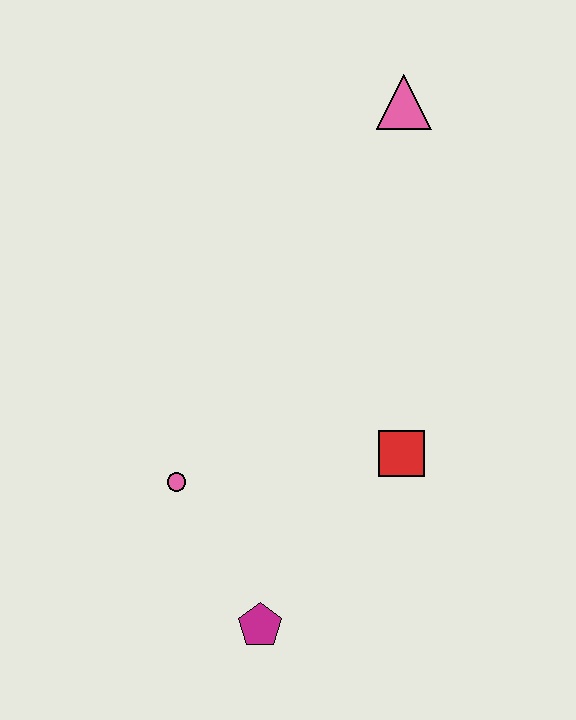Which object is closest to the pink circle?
The magenta pentagon is closest to the pink circle.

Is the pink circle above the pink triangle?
No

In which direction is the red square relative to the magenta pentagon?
The red square is above the magenta pentagon.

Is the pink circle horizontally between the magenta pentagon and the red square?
No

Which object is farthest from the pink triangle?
The magenta pentagon is farthest from the pink triangle.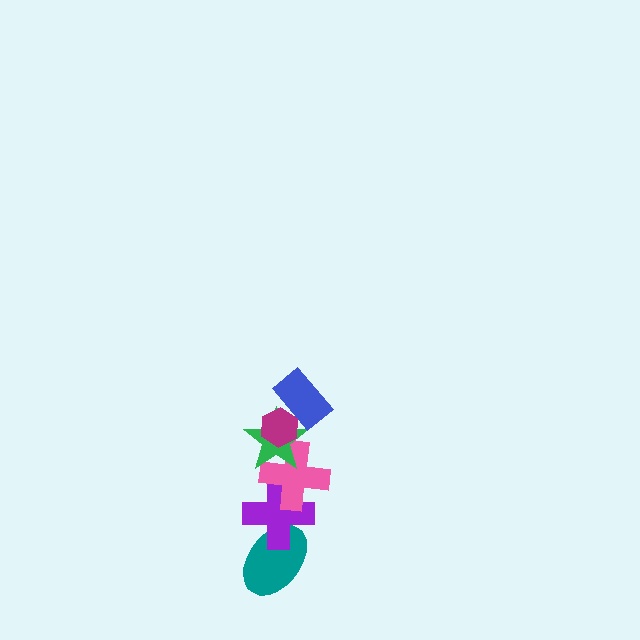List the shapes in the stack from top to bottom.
From top to bottom: the magenta hexagon, the blue rectangle, the green star, the pink cross, the purple cross, the teal ellipse.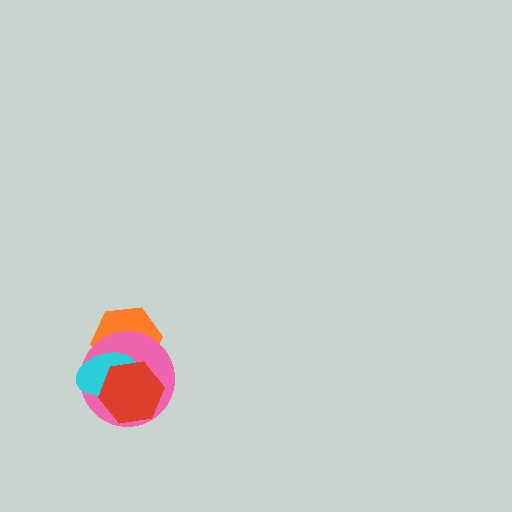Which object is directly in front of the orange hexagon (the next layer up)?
The pink circle is directly in front of the orange hexagon.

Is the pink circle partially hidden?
Yes, it is partially covered by another shape.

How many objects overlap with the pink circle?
3 objects overlap with the pink circle.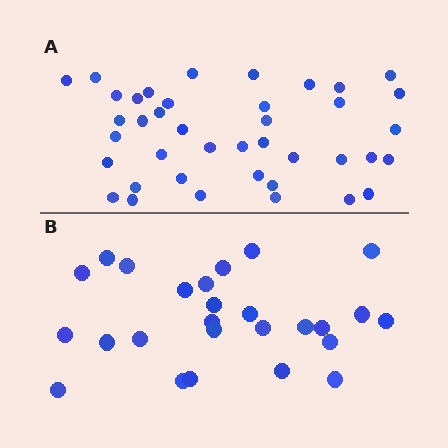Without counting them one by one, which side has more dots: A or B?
Region A (the top region) has more dots.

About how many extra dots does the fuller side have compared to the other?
Region A has approximately 15 more dots than region B.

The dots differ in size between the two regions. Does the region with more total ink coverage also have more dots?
No. Region B has more total ink coverage because its dots are larger, but region A actually contains more individual dots. Total area can be misleading — the number of items is what matters here.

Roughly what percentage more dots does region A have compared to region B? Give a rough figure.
About 55% more.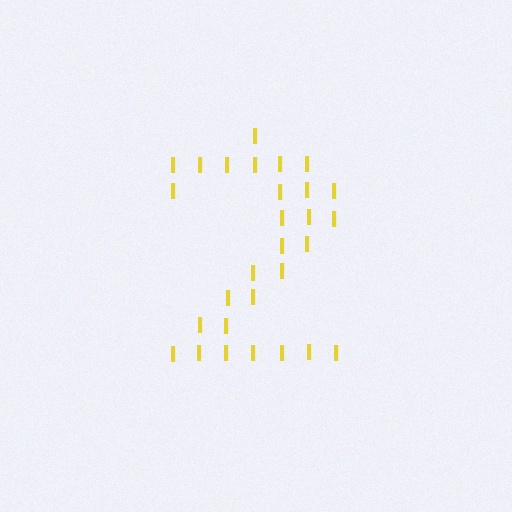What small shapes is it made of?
It is made of small letter I's.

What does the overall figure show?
The overall figure shows the digit 2.